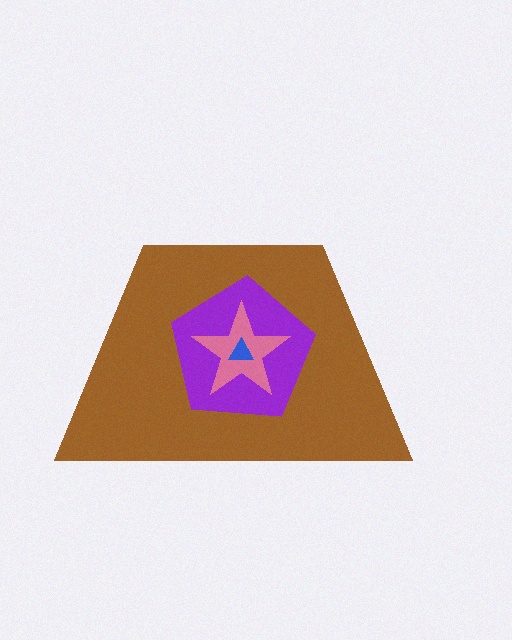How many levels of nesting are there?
4.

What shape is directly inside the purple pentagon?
The pink star.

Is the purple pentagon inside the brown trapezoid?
Yes.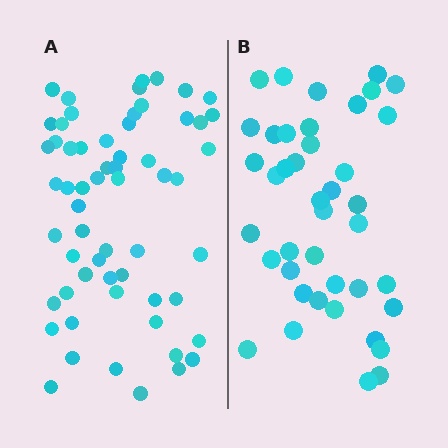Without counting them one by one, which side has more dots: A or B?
Region A (the left region) has more dots.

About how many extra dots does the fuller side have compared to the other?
Region A has approximately 20 more dots than region B.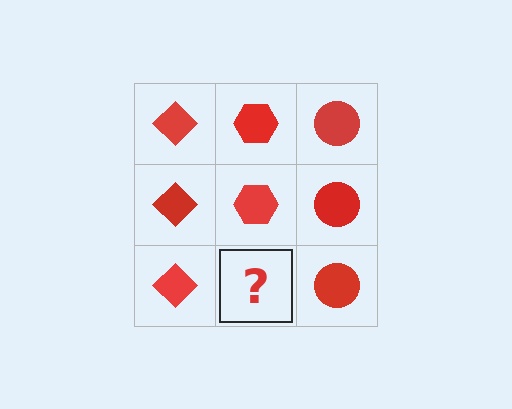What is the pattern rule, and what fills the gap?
The rule is that each column has a consistent shape. The gap should be filled with a red hexagon.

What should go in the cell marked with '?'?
The missing cell should contain a red hexagon.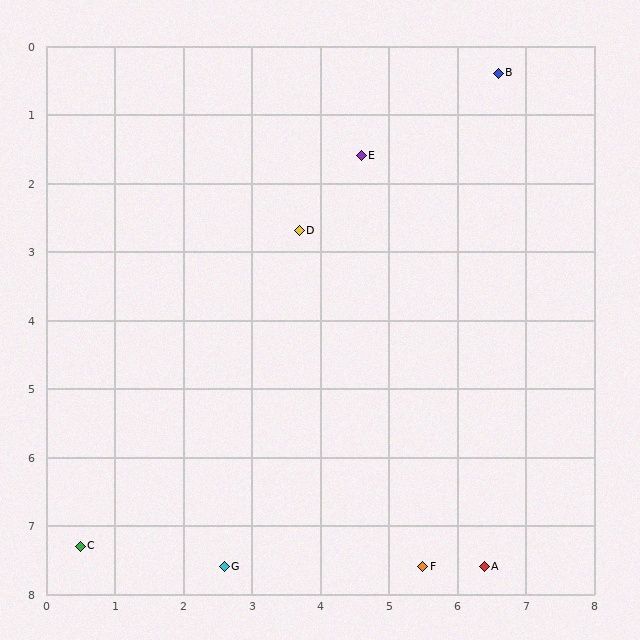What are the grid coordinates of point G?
Point G is at approximately (2.6, 7.6).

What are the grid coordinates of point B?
Point B is at approximately (6.6, 0.4).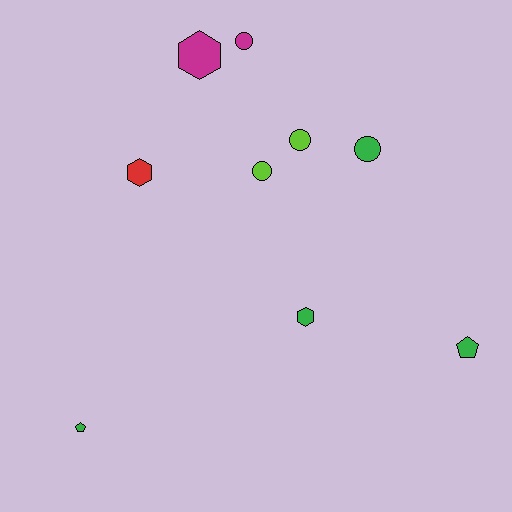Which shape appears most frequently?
Circle, with 4 objects.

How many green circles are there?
There is 1 green circle.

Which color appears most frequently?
Green, with 4 objects.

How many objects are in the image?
There are 9 objects.